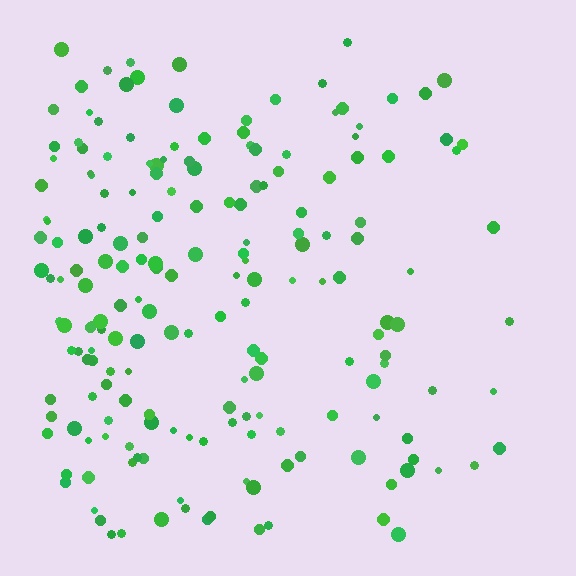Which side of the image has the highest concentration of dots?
The left.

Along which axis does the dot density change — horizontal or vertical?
Horizontal.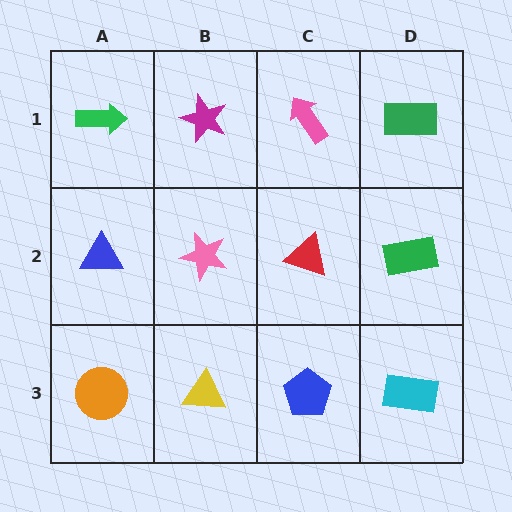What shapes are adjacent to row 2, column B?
A magenta star (row 1, column B), a yellow triangle (row 3, column B), a blue triangle (row 2, column A), a red triangle (row 2, column C).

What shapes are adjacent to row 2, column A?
A green arrow (row 1, column A), an orange circle (row 3, column A), a pink star (row 2, column B).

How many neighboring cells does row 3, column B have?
3.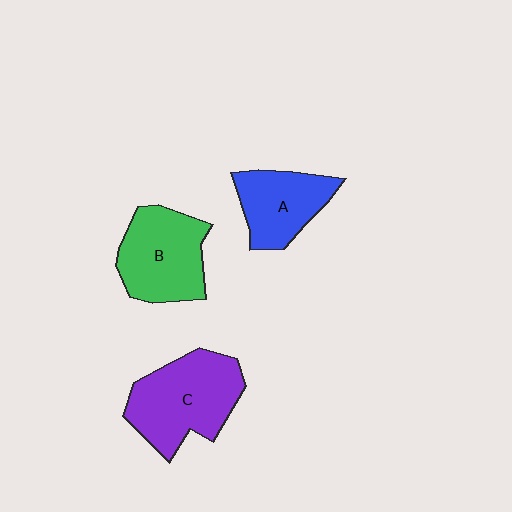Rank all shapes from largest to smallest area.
From largest to smallest: C (purple), B (green), A (blue).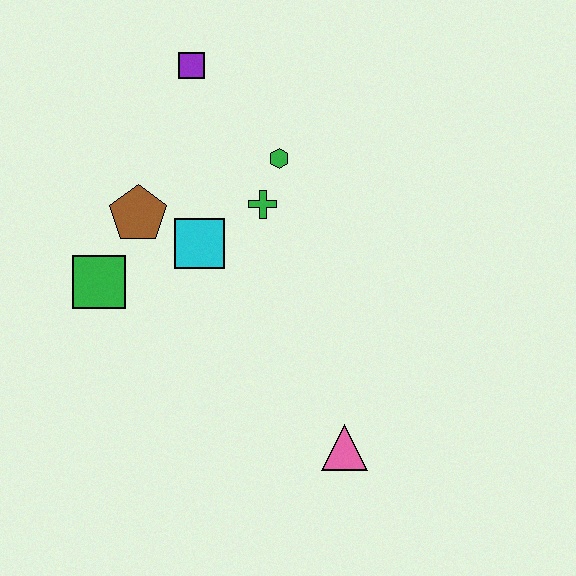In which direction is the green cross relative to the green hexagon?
The green cross is below the green hexagon.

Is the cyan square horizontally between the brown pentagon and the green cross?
Yes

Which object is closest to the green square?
The brown pentagon is closest to the green square.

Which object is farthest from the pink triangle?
The purple square is farthest from the pink triangle.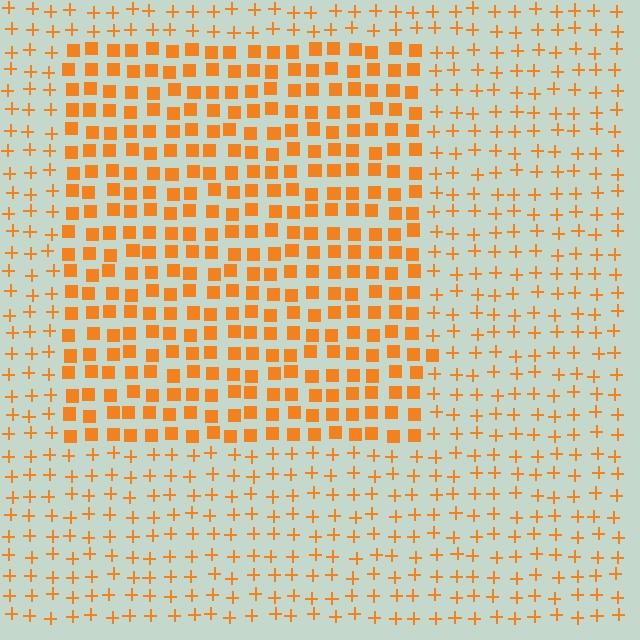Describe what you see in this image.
The image is filled with small orange elements arranged in a uniform grid. A rectangle-shaped region contains squares, while the surrounding area contains plus signs. The boundary is defined purely by the change in element shape.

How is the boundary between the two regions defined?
The boundary is defined by a change in element shape: squares inside vs. plus signs outside. All elements share the same color and spacing.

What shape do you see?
I see a rectangle.